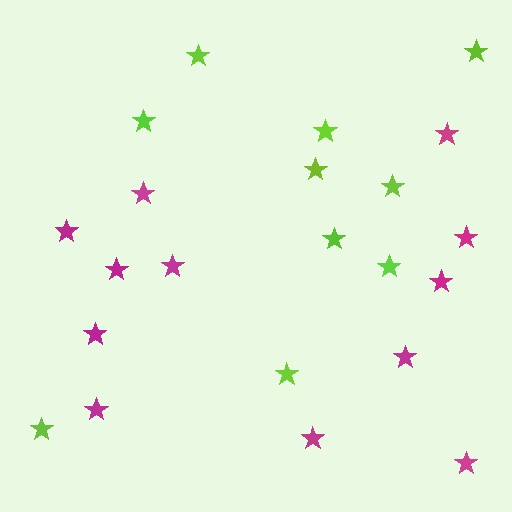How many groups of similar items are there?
There are 2 groups: one group of magenta stars (12) and one group of lime stars (10).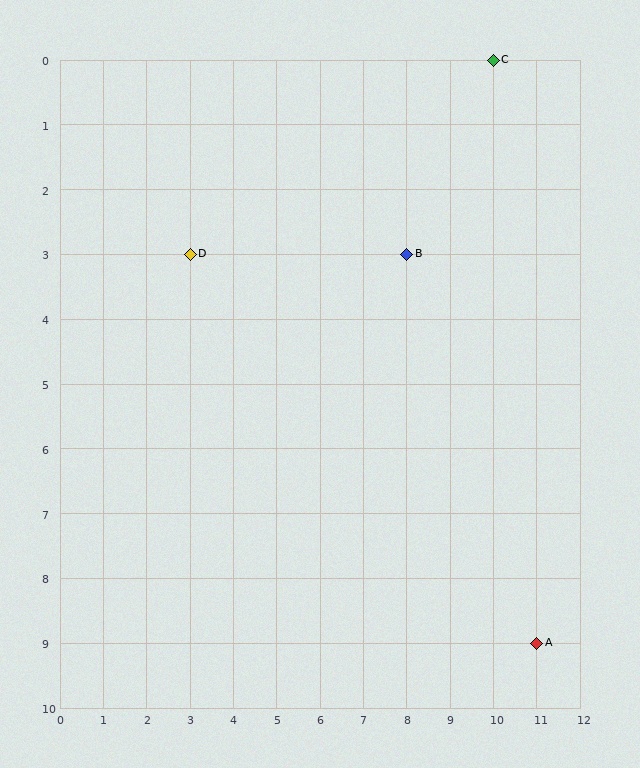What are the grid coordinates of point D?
Point D is at grid coordinates (3, 3).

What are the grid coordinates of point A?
Point A is at grid coordinates (11, 9).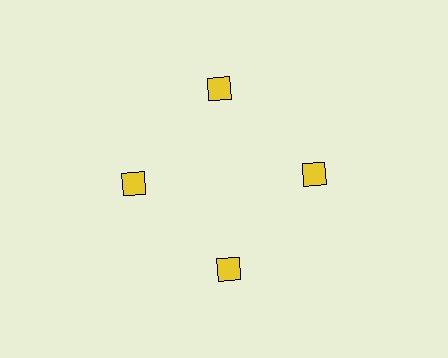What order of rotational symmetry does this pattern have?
This pattern has 4-fold rotational symmetry.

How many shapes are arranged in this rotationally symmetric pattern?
There are 4 shapes, arranged in 4 groups of 1.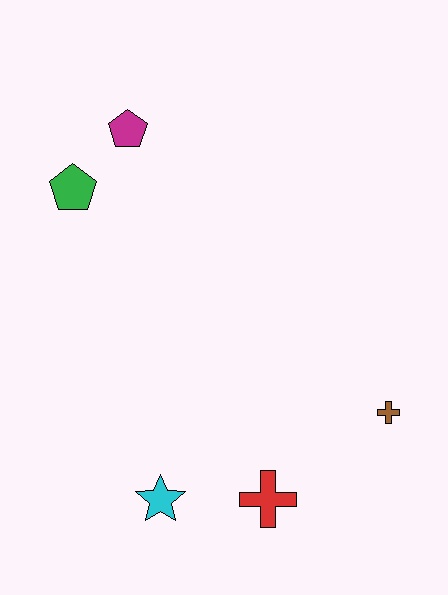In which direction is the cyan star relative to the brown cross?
The cyan star is to the left of the brown cross.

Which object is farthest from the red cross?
The magenta pentagon is farthest from the red cross.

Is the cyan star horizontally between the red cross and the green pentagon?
Yes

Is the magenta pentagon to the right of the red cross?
No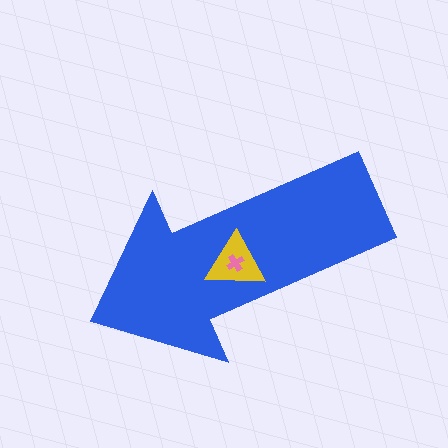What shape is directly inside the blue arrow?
The yellow triangle.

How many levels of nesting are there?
3.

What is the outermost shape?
The blue arrow.